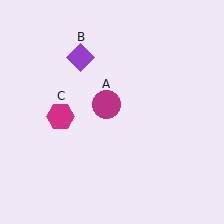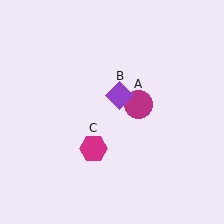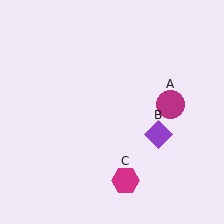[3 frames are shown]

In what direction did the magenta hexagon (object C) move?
The magenta hexagon (object C) moved down and to the right.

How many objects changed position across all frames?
3 objects changed position: magenta circle (object A), purple diamond (object B), magenta hexagon (object C).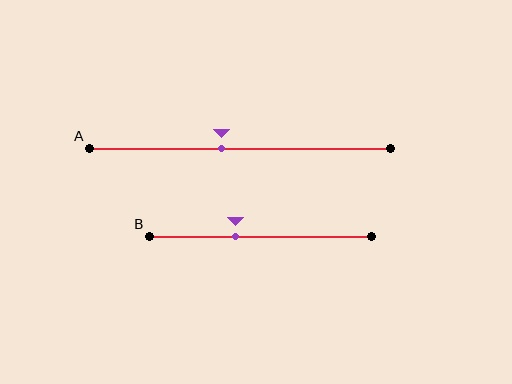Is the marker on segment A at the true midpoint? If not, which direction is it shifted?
No, the marker on segment A is shifted to the left by about 6% of the segment length.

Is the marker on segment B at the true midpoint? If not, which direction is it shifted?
No, the marker on segment B is shifted to the left by about 11% of the segment length.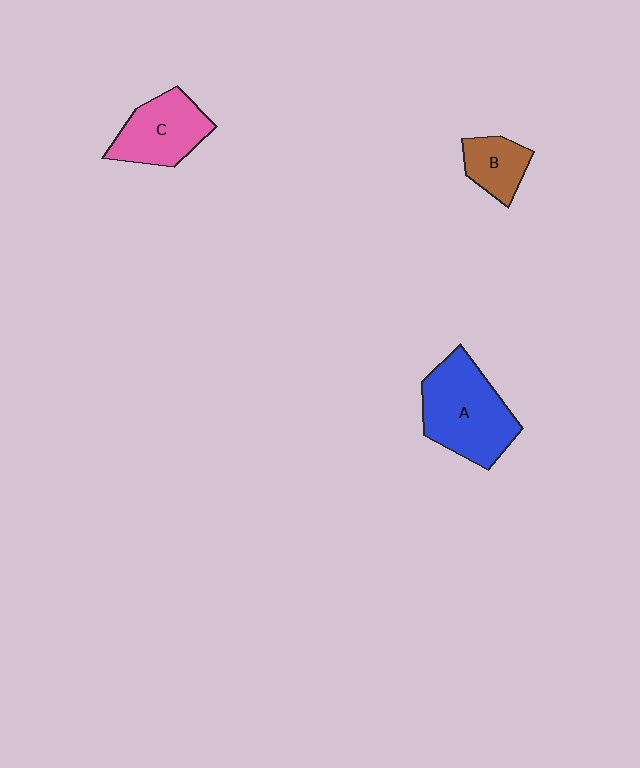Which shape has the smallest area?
Shape B (brown).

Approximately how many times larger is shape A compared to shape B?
Approximately 2.3 times.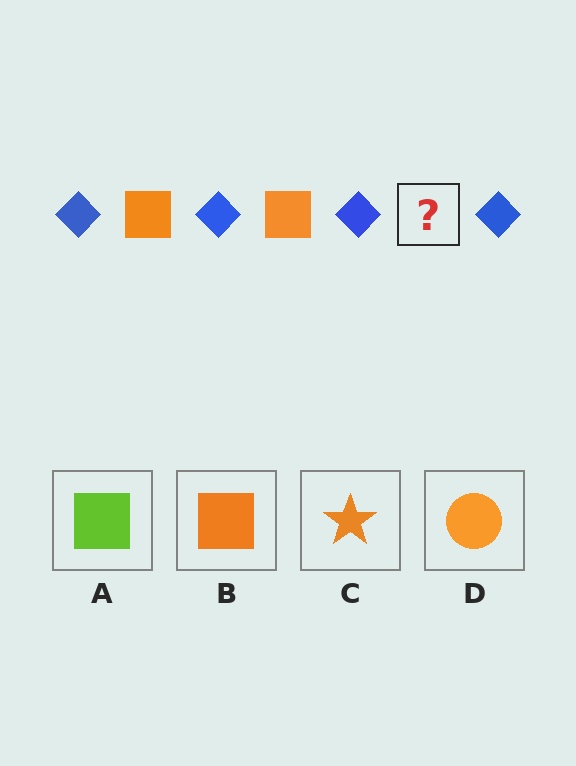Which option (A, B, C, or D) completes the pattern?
B.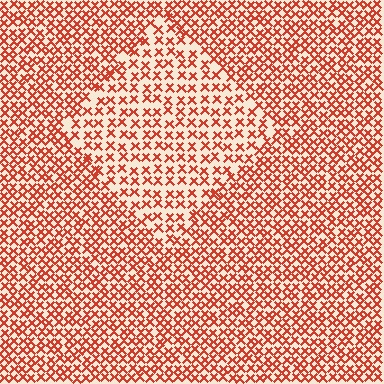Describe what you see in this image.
The image contains small red elements arranged at two different densities. A diamond-shaped region is visible where the elements are less densely packed than the surrounding area.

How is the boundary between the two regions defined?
The boundary is defined by a change in element density (approximately 1.7x ratio). All elements are the same color, size, and shape.